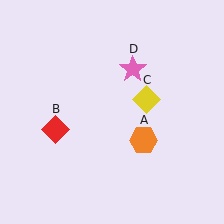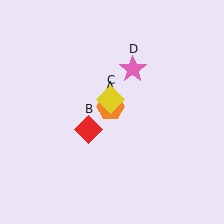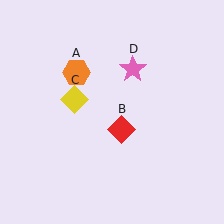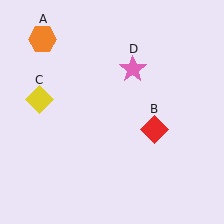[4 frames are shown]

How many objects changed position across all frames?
3 objects changed position: orange hexagon (object A), red diamond (object B), yellow diamond (object C).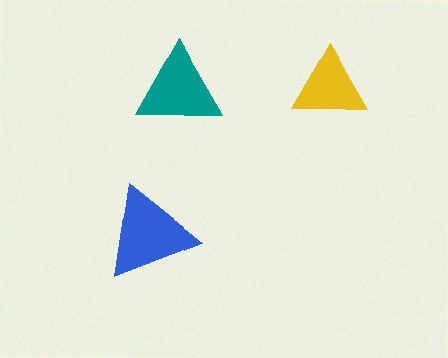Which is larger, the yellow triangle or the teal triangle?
The teal one.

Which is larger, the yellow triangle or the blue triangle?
The blue one.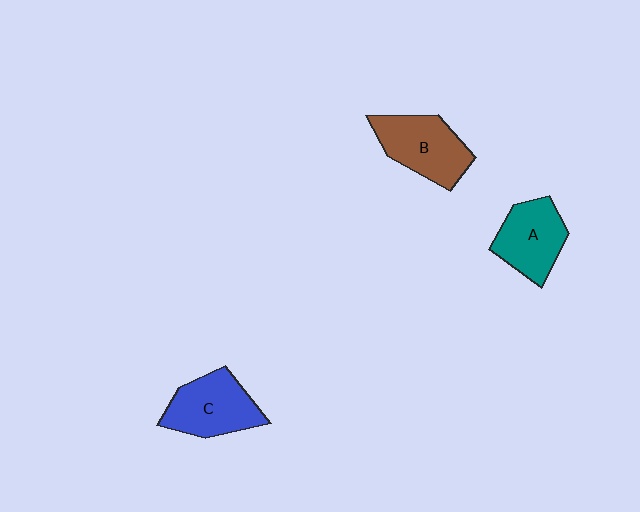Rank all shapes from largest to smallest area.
From largest to smallest: B (brown), C (blue), A (teal).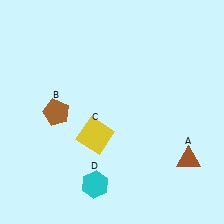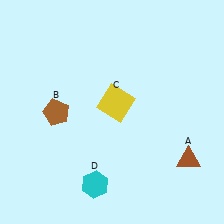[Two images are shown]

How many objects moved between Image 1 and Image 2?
1 object moved between the two images.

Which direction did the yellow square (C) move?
The yellow square (C) moved up.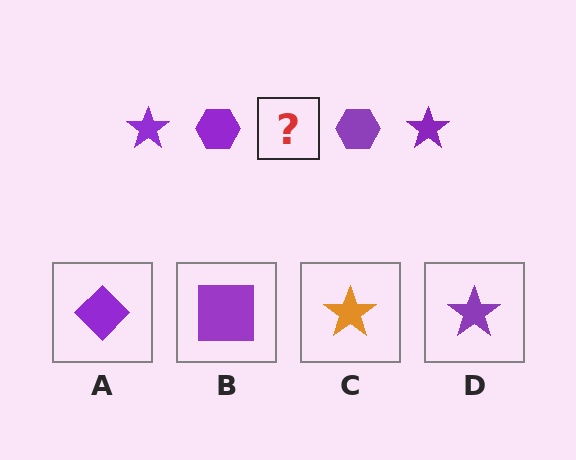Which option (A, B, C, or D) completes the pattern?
D.